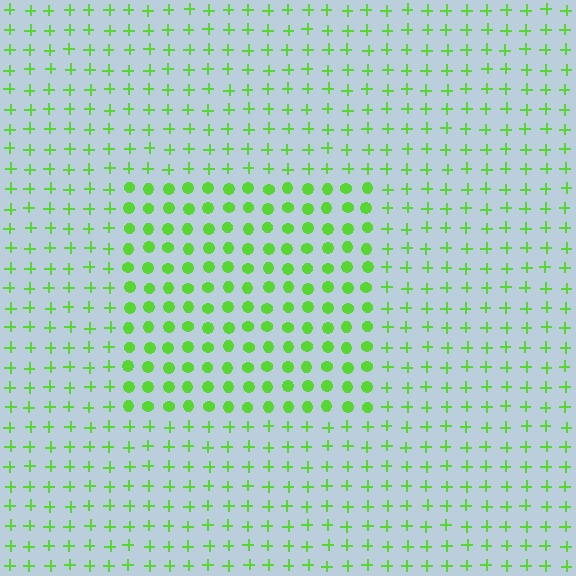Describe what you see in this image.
The image is filled with small lime elements arranged in a uniform grid. A rectangle-shaped region contains circles, while the surrounding area contains plus signs. The boundary is defined purely by the change in element shape.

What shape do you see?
I see a rectangle.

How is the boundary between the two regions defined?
The boundary is defined by a change in element shape: circles inside vs. plus signs outside. All elements share the same color and spacing.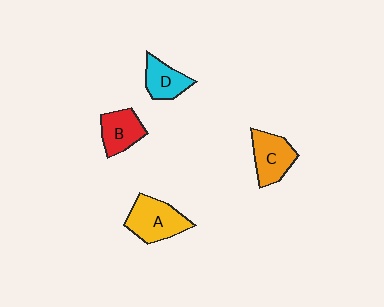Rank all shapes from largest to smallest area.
From largest to smallest: A (yellow), C (orange), B (red), D (cyan).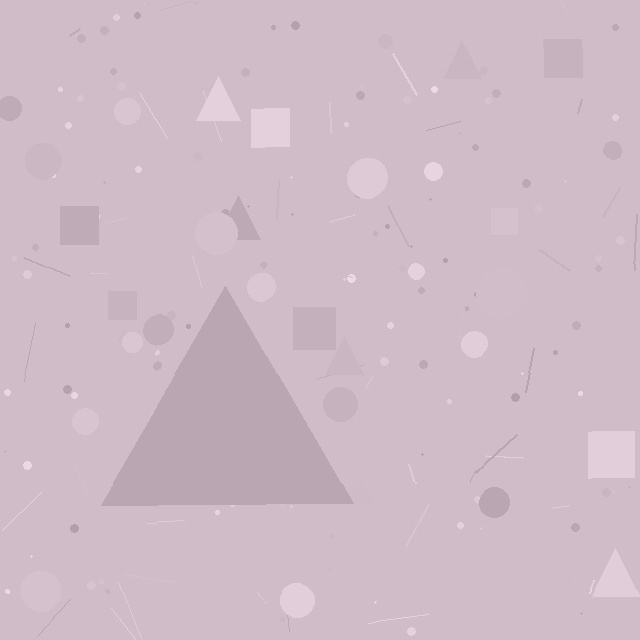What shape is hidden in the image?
A triangle is hidden in the image.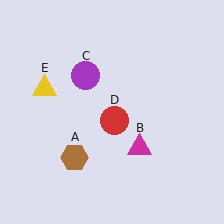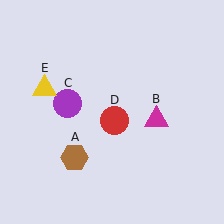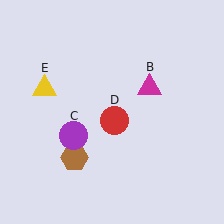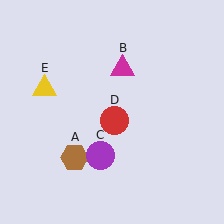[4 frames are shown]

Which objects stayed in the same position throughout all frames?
Brown hexagon (object A) and red circle (object D) and yellow triangle (object E) remained stationary.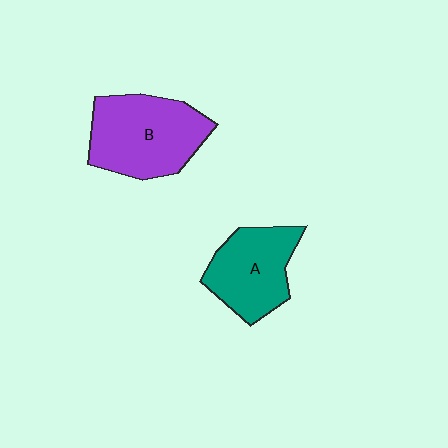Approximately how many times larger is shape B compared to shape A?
Approximately 1.3 times.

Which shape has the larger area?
Shape B (purple).